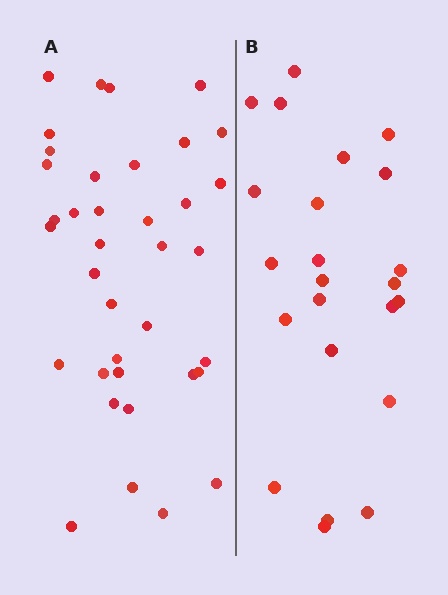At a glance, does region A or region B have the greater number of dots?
Region A (the left region) has more dots.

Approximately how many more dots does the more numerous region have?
Region A has approximately 15 more dots than region B.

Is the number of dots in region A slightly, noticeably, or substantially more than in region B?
Region A has substantially more. The ratio is roughly 1.6 to 1.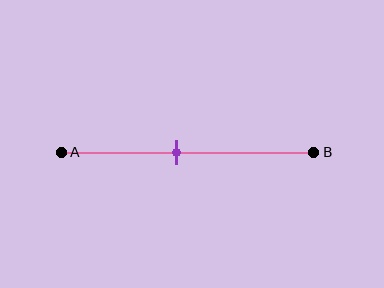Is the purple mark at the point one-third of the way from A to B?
No, the mark is at about 45% from A, not at the 33% one-third point.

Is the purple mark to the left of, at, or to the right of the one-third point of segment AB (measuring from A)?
The purple mark is to the right of the one-third point of segment AB.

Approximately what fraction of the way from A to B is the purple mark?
The purple mark is approximately 45% of the way from A to B.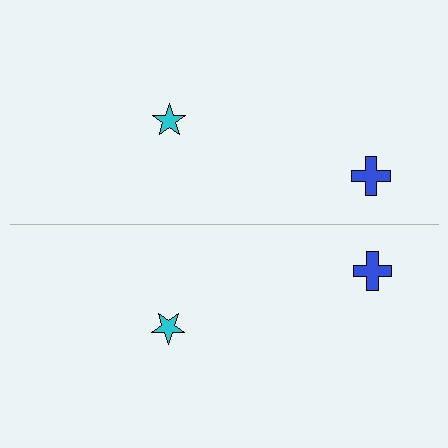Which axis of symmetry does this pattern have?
The pattern has a horizontal axis of symmetry running through the center of the image.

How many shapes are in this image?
There are 4 shapes in this image.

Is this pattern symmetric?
Yes, this pattern has bilateral (reflection) symmetry.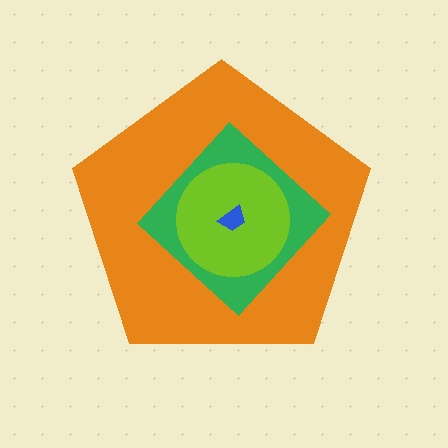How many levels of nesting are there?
4.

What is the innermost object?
The blue trapezoid.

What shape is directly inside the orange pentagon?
The green diamond.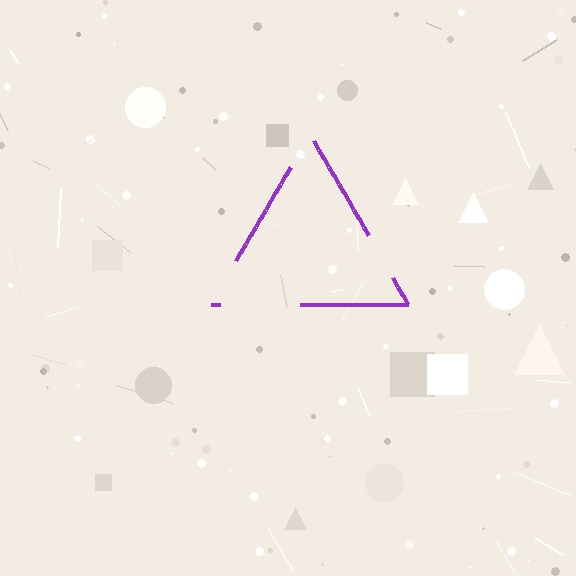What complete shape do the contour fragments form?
The contour fragments form a triangle.